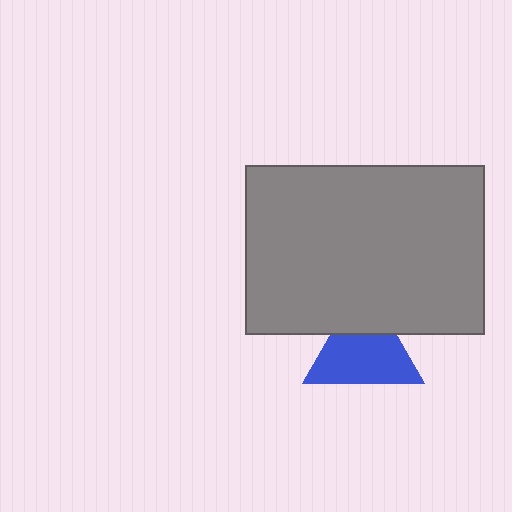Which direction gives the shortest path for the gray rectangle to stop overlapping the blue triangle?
Moving up gives the shortest separation.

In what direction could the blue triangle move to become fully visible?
The blue triangle could move down. That would shift it out from behind the gray rectangle entirely.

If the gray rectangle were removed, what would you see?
You would see the complete blue triangle.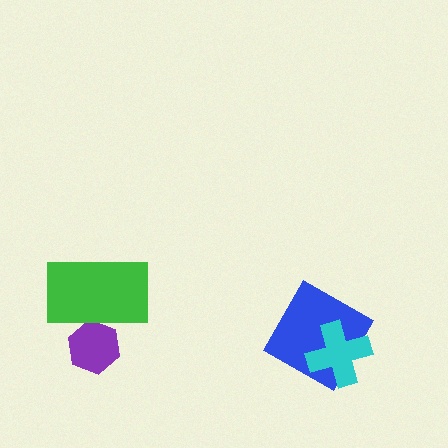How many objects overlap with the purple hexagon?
1 object overlaps with the purple hexagon.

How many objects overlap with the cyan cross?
1 object overlaps with the cyan cross.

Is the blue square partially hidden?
Yes, it is partially covered by another shape.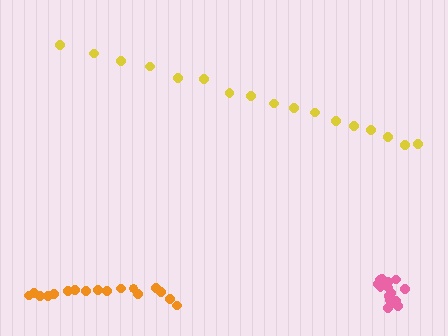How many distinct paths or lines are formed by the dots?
There are 3 distinct paths.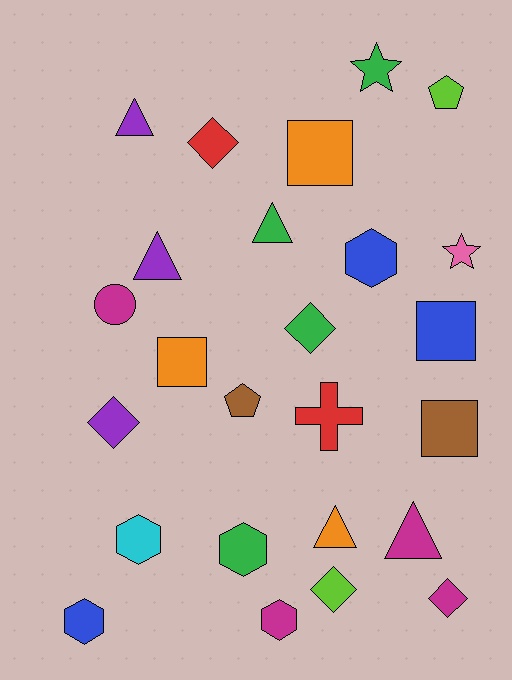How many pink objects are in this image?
There is 1 pink object.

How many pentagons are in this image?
There are 2 pentagons.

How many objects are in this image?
There are 25 objects.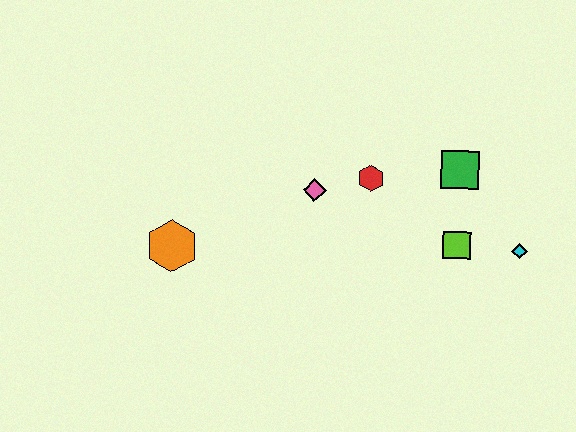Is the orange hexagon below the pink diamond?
Yes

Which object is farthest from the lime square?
The orange hexagon is farthest from the lime square.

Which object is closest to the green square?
The lime square is closest to the green square.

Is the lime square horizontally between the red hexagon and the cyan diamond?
Yes